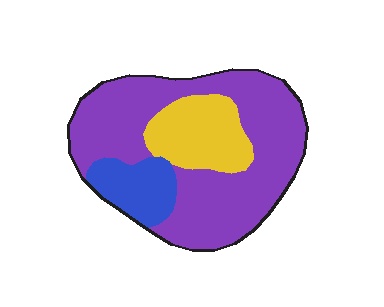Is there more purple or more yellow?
Purple.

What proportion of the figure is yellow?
Yellow takes up about one fifth (1/5) of the figure.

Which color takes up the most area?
Purple, at roughly 65%.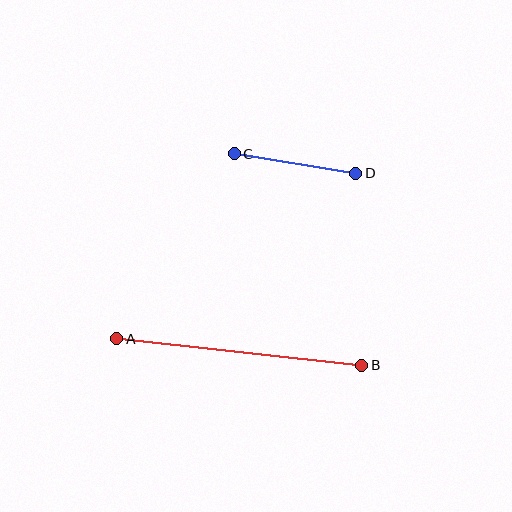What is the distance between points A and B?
The distance is approximately 247 pixels.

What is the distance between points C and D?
The distance is approximately 123 pixels.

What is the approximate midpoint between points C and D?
The midpoint is at approximately (295, 164) pixels.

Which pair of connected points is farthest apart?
Points A and B are farthest apart.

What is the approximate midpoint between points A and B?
The midpoint is at approximately (239, 352) pixels.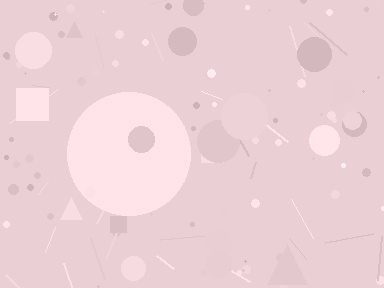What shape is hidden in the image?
A circle is hidden in the image.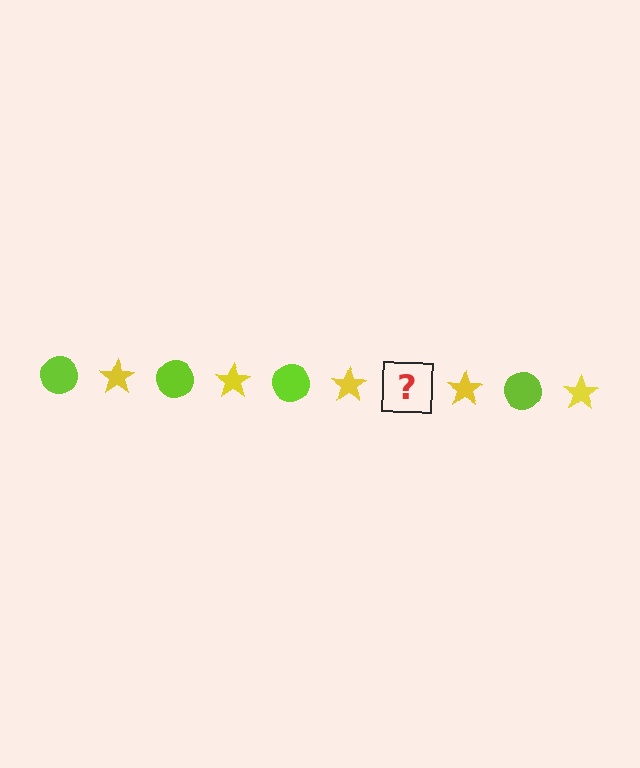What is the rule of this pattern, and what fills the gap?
The rule is that the pattern alternates between lime circle and yellow star. The gap should be filled with a lime circle.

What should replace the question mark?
The question mark should be replaced with a lime circle.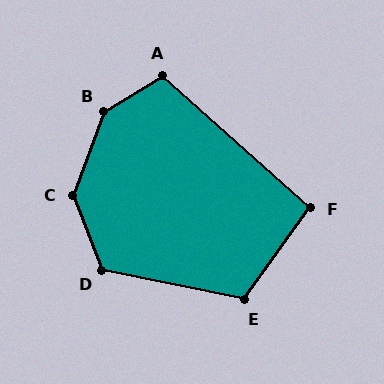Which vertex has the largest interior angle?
B, at approximately 141 degrees.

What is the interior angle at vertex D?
Approximately 123 degrees (obtuse).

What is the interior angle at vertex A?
Approximately 107 degrees (obtuse).